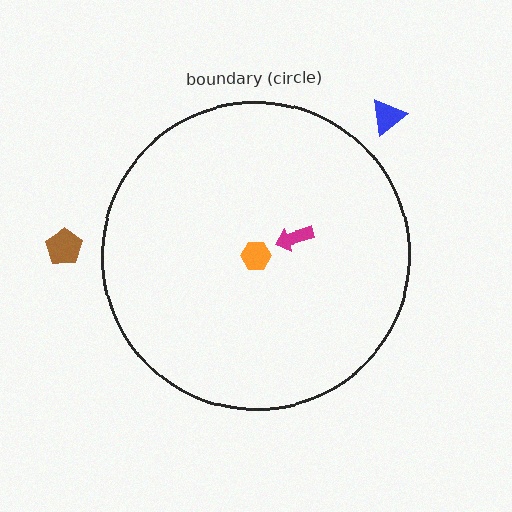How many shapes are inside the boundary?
2 inside, 2 outside.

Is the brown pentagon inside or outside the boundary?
Outside.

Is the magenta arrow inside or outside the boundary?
Inside.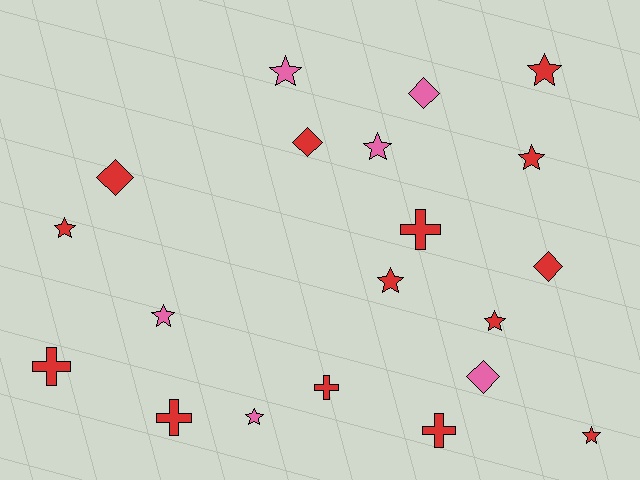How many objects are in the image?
There are 20 objects.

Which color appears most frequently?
Red, with 14 objects.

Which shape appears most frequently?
Star, with 10 objects.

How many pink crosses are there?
There are no pink crosses.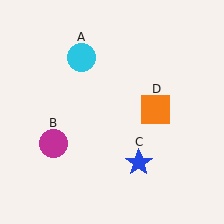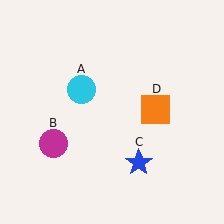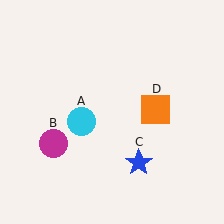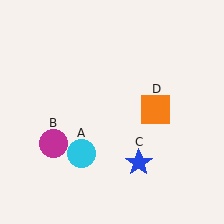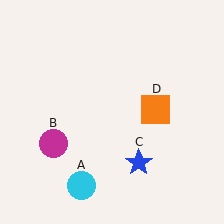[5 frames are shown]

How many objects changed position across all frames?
1 object changed position: cyan circle (object A).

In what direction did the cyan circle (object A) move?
The cyan circle (object A) moved down.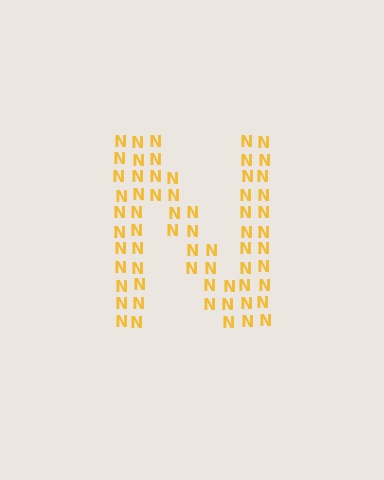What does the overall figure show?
The overall figure shows the letter N.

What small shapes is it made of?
It is made of small letter N's.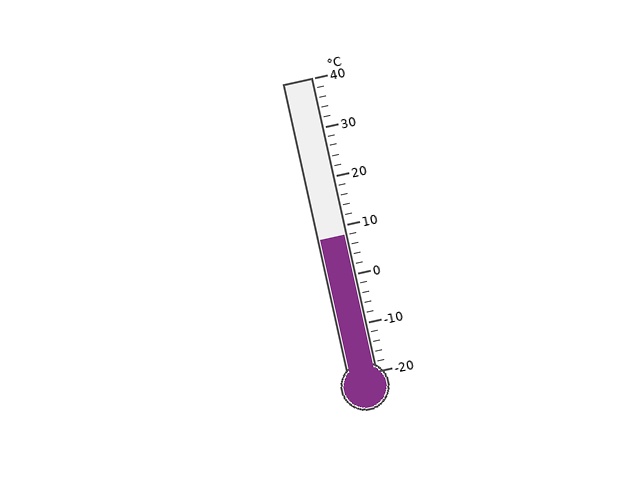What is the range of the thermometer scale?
The thermometer scale ranges from -20°C to 40°C.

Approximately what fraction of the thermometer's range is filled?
The thermometer is filled to approximately 45% of its range.